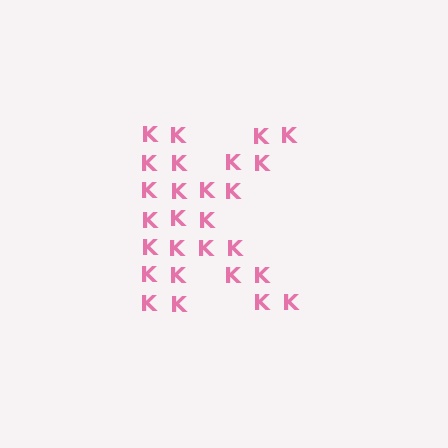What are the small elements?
The small elements are letter K's.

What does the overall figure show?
The overall figure shows the letter K.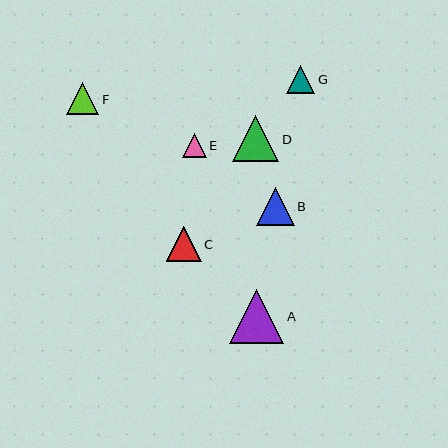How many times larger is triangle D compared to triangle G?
Triangle D is approximately 1.6 times the size of triangle G.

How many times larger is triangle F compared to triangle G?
Triangle F is approximately 1.1 times the size of triangle G.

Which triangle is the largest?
Triangle A is the largest with a size of approximately 54 pixels.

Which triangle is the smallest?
Triangle E is the smallest with a size of approximately 24 pixels.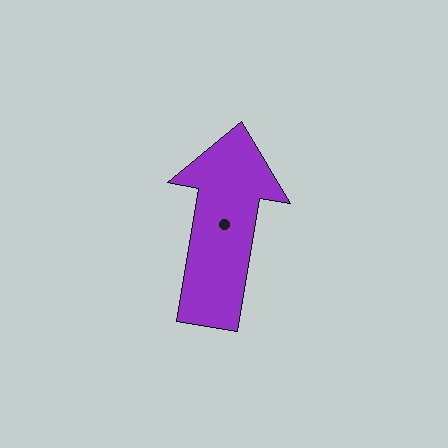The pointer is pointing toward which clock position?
Roughly 12 o'clock.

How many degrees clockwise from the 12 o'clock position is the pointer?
Approximately 10 degrees.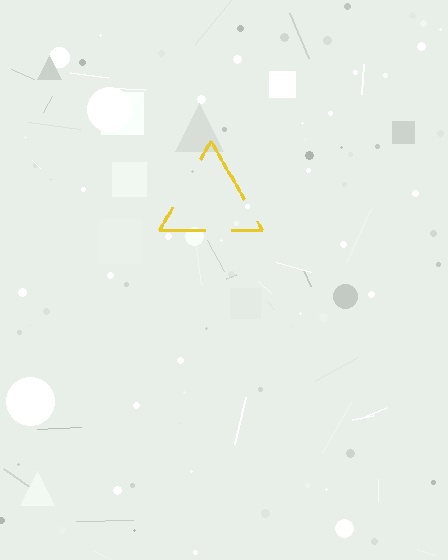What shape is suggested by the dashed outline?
The dashed outline suggests a triangle.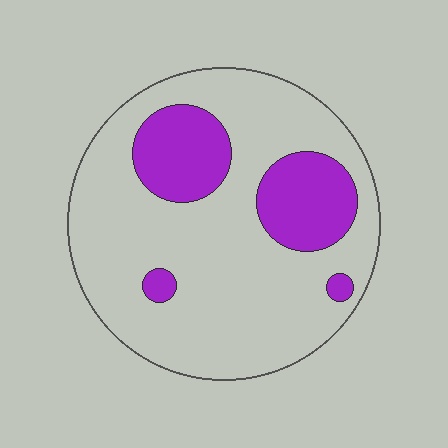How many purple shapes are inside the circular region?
4.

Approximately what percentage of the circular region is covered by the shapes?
Approximately 25%.